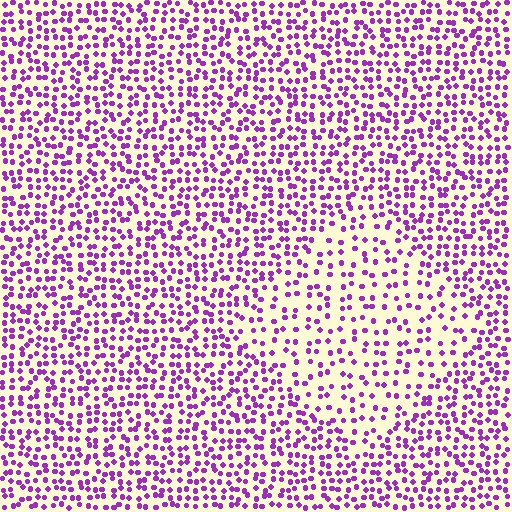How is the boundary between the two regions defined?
The boundary is defined by a change in element density (approximately 1.8x ratio). All elements are the same color, size, and shape.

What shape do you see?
I see a diamond.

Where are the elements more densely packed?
The elements are more densely packed outside the diamond boundary.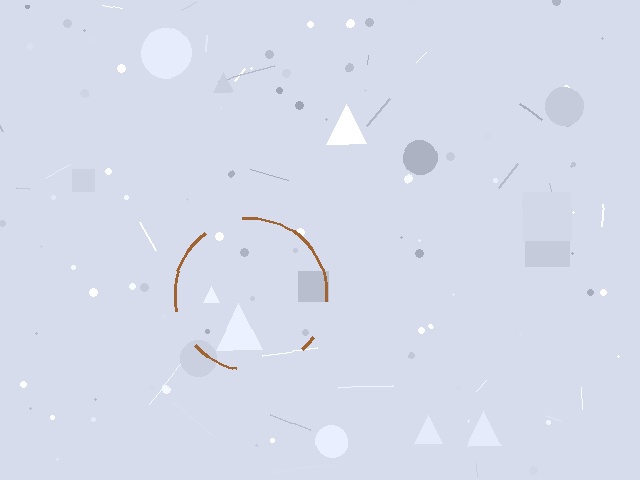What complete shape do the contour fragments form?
The contour fragments form a circle.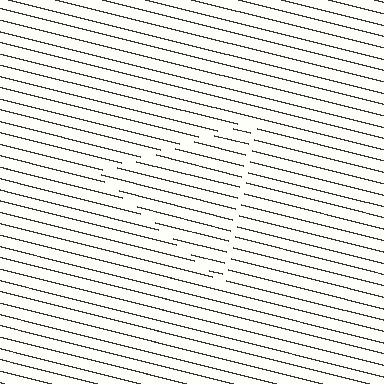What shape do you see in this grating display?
An illusory triangle. The interior of the shape contains the same grating, shifted by half a period — the contour is defined by the phase discontinuity where line-ends from the inner and outer gratings abut.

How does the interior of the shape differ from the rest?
The interior of the shape contains the same grating, shifted by half a period — the contour is defined by the phase discontinuity where line-ends from the inner and outer gratings abut.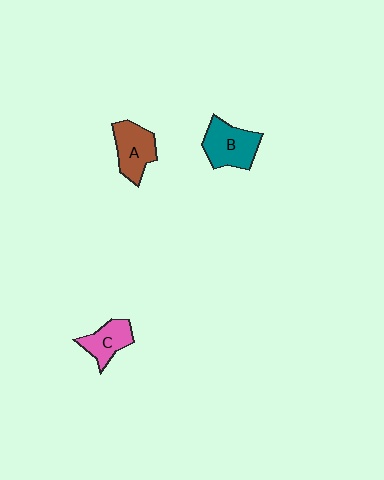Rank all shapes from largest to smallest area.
From largest to smallest: B (teal), A (brown), C (pink).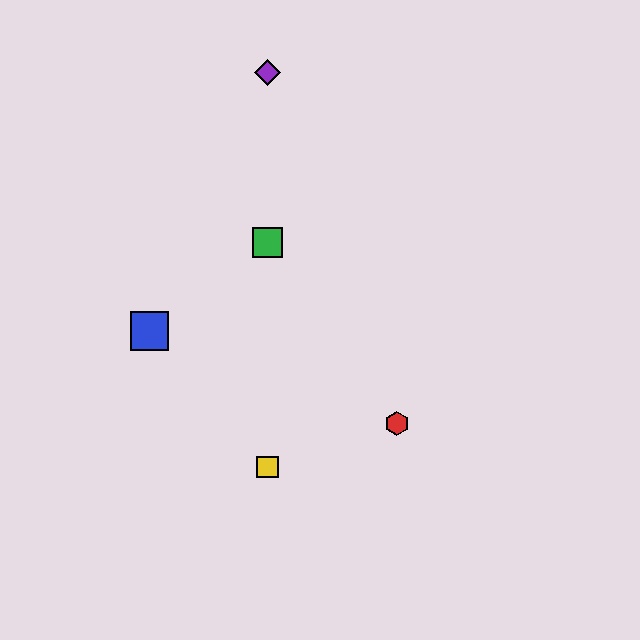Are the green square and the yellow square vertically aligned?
Yes, both are at x≈268.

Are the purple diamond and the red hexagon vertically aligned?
No, the purple diamond is at x≈268 and the red hexagon is at x≈397.